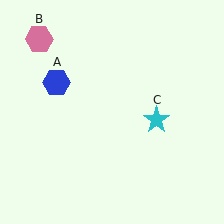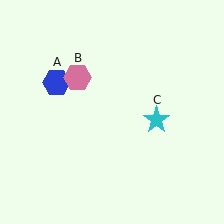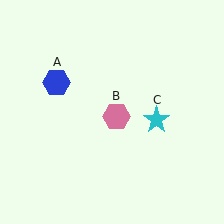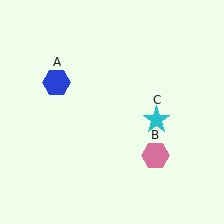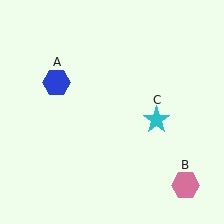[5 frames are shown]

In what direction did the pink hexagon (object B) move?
The pink hexagon (object B) moved down and to the right.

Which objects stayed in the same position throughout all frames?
Blue hexagon (object A) and cyan star (object C) remained stationary.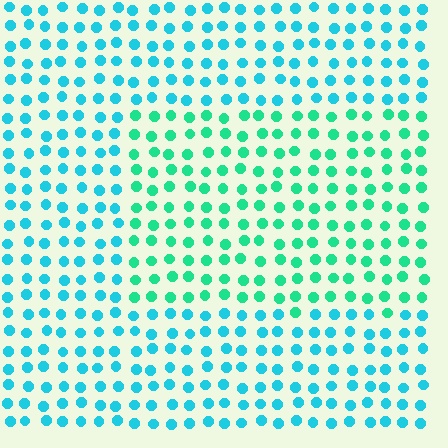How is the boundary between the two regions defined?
The boundary is defined purely by a slight shift in hue (about 33 degrees). Spacing, size, and orientation are identical on both sides.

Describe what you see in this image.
The image is filled with small cyan elements in a uniform arrangement. A rectangle-shaped region is visible where the elements are tinted to a slightly different hue, forming a subtle color boundary.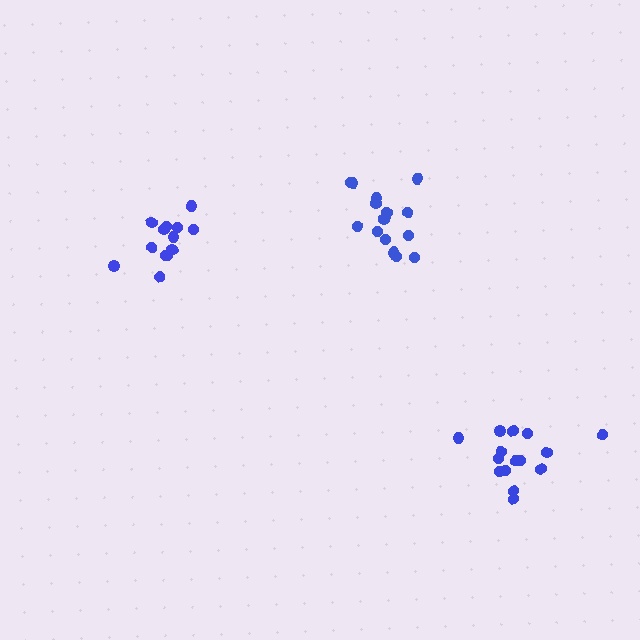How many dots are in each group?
Group 1: 13 dots, Group 2: 16 dots, Group 3: 16 dots (45 total).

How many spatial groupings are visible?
There are 3 spatial groupings.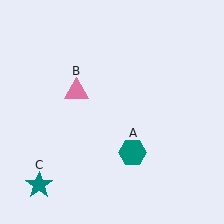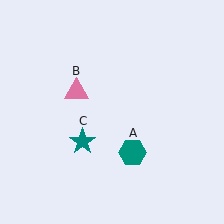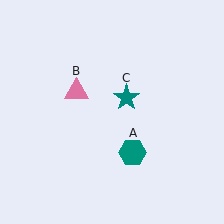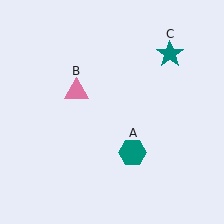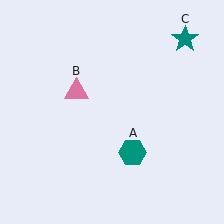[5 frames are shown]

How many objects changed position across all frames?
1 object changed position: teal star (object C).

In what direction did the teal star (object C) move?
The teal star (object C) moved up and to the right.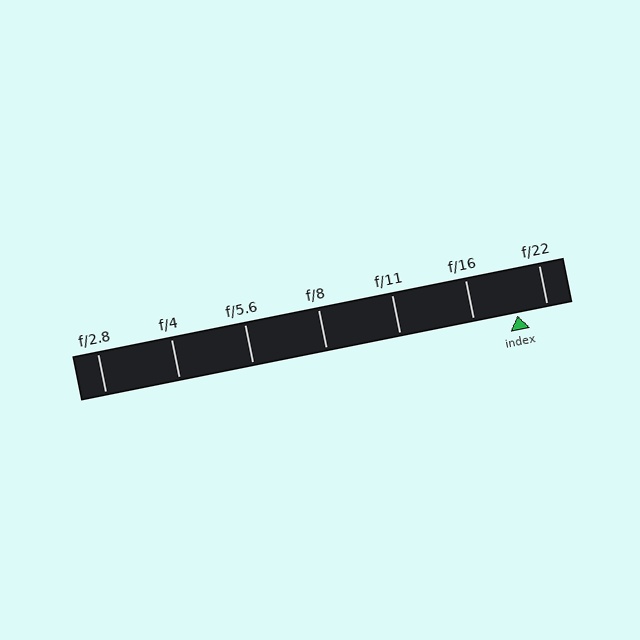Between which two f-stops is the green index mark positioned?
The index mark is between f/16 and f/22.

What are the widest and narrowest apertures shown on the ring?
The widest aperture shown is f/2.8 and the narrowest is f/22.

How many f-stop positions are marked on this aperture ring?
There are 7 f-stop positions marked.